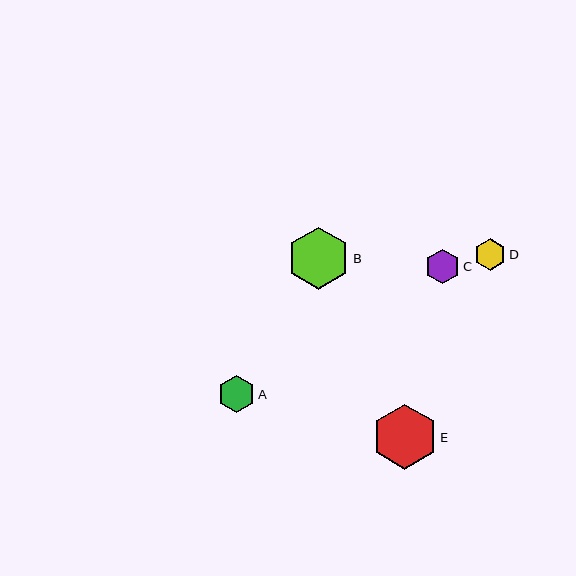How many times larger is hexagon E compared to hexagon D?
Hexagon E is approximately 2.0 times the size of hexagon D.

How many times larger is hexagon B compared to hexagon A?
Hexagon B is approximately 1.7 times the size of hexagon A.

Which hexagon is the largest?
Hexagon E is the largest with a size of approximately 65 pixels.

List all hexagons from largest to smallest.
From largest to smallest: E, B, A, C, D.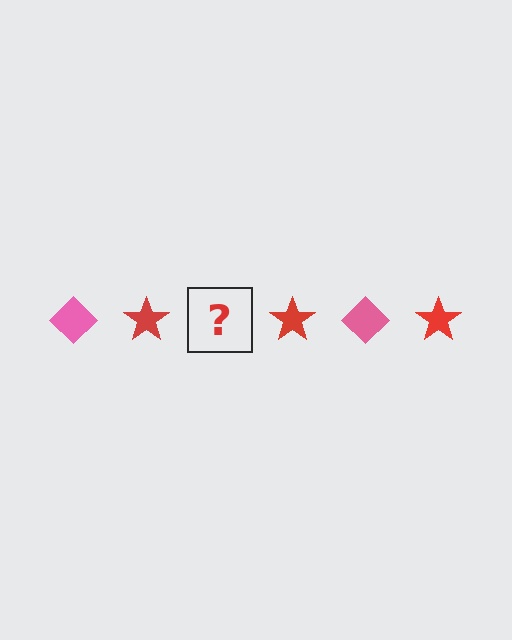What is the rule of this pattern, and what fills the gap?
The rule is that the pattern alternates between pink diamond and red star. The gap should be filled with a pink diamond.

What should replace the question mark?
The question mark should be replaced with a pink diamond.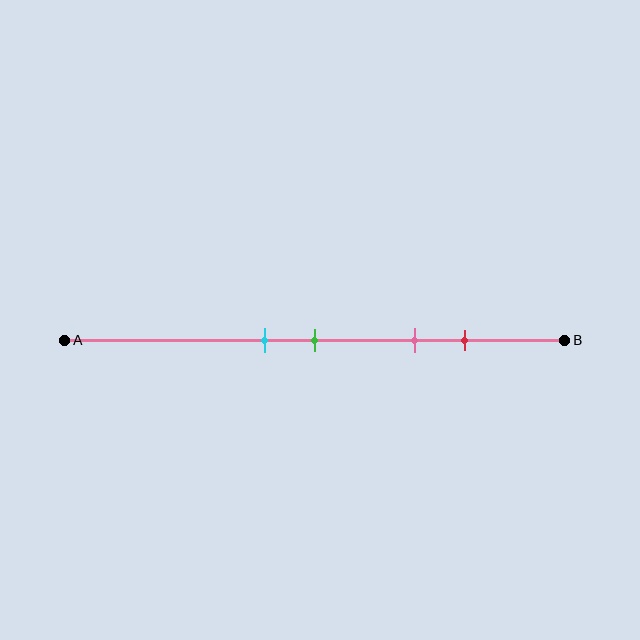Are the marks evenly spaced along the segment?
No, the marks are not evenly spaced.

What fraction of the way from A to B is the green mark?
The green mark is approximately 50% (0.5) of the way from A to B.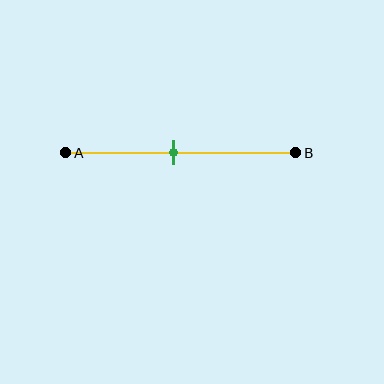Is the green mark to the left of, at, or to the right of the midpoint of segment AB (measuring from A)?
The green mark is to the left of the midpoint of segment AB.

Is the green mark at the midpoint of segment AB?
No, the mark is at about 45% from A, not at the 50% midpoint.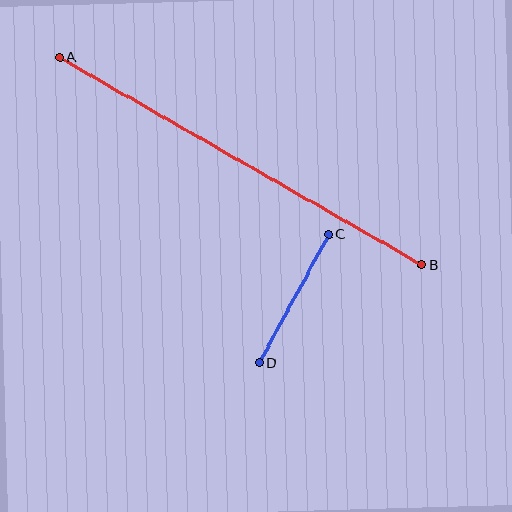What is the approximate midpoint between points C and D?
The midpoint is at approximately (294, 298) pixels.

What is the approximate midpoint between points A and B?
The midpoint is at approximately (241, 161) pixels.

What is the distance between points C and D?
The distance is approximately 146 pixels.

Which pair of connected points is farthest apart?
Points A and B are farthest apart.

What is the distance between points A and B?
The distance is approximately 418 pixels.